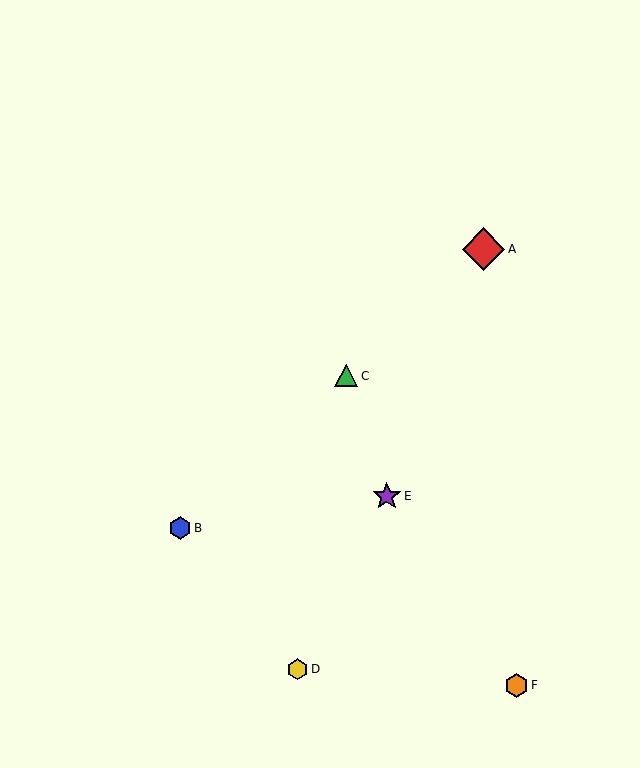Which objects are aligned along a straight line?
Objects A, B, C are aligned along a straight line.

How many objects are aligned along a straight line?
3 objects (A, B, C) are aligned along a straight line.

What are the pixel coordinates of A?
Object A is at (483, 249).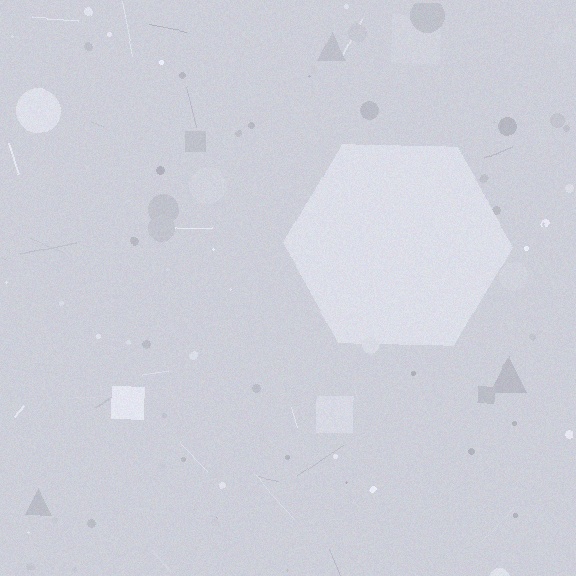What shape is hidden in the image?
A hexagon is hidden in the image.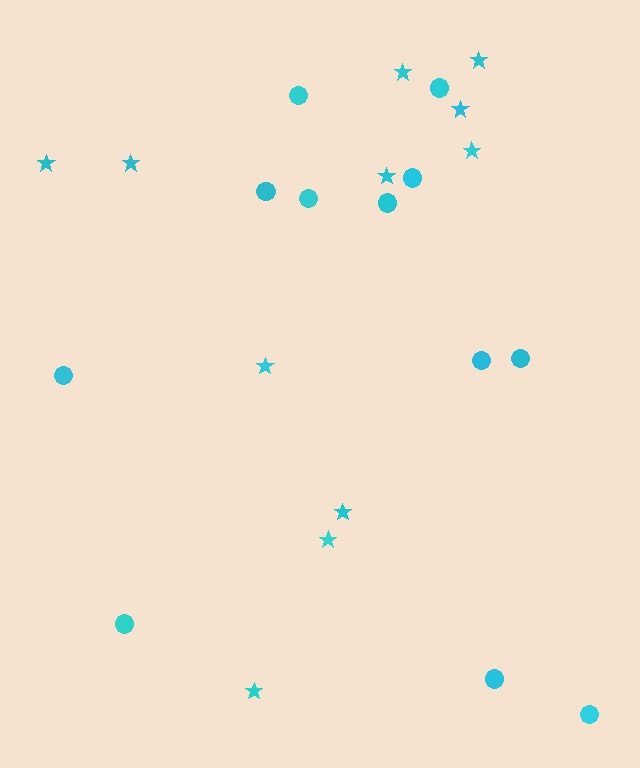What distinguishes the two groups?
There are 2 groups: one group of circles (12) and one group of stars (11).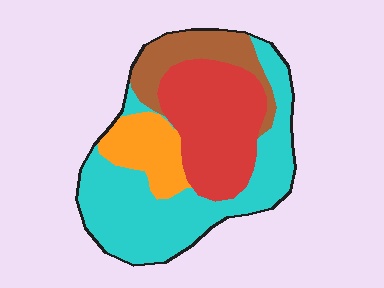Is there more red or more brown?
Red.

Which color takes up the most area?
Cyan, at roughly 45%.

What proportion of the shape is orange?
Orange takes up about one eighth (1/8) of the shape.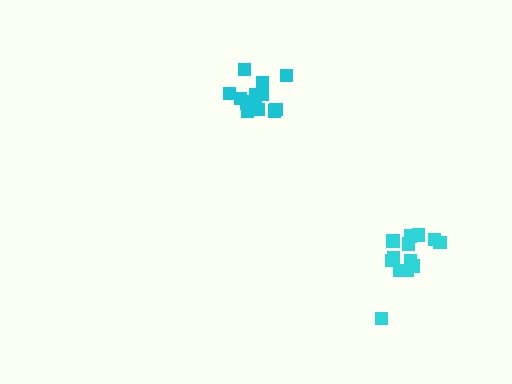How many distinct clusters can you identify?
There are 2 distinct clusters.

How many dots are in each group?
Group 1: 13 dots, Group 2: 14 dots (27 total).